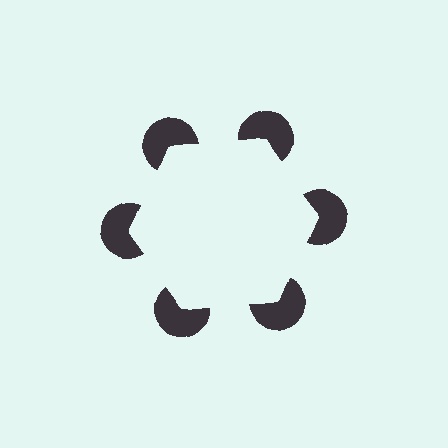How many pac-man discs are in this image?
There are 6 — one at each vertex of the illusory hexagon.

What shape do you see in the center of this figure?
An illusory hexagon — its edges are inferred from the aligned wedge cuts in the pac-man discs, not physically drawn.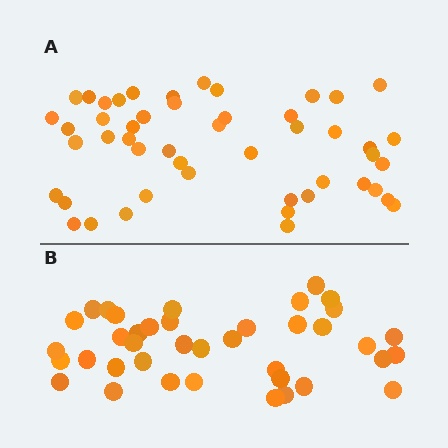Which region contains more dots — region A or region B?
Region A (the top region) has more dots.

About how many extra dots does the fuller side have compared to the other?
Region A has roughly 10 or so more dots than region B.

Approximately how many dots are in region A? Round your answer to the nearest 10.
About 50 dots. (The exact count is 49, which rounds to 50.)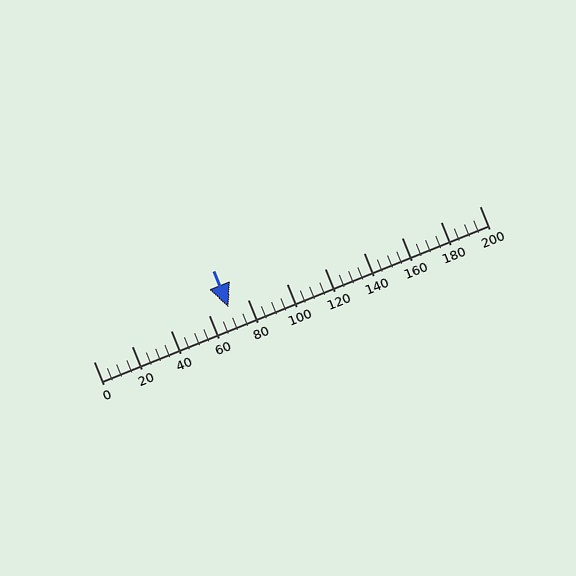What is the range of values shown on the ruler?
The ruler shows values from 0 to 200.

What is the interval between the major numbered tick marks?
The major tick marks are spaced 20 units apart.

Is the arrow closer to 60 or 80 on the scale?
The arrow is closer to 80.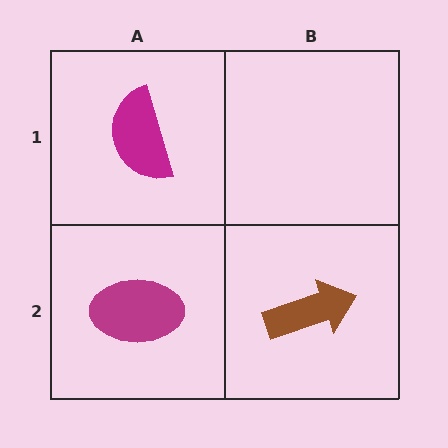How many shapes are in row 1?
1 shape.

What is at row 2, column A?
A magenta ellipse.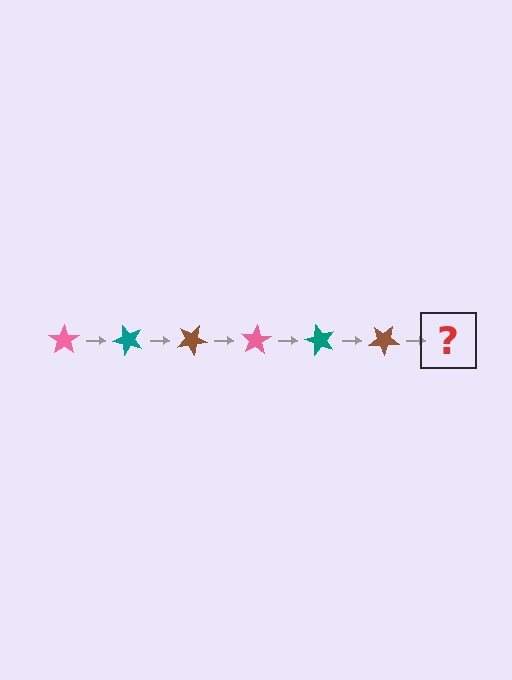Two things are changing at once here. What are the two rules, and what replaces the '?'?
The two rules are that it rotates 50 degrees each step and the color cycles through pink, teal, and brown. The '?' should be a pink star, rotated 300 degrees from the start.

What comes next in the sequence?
The next element should be a pink star, rotated 300 degrees from the start.